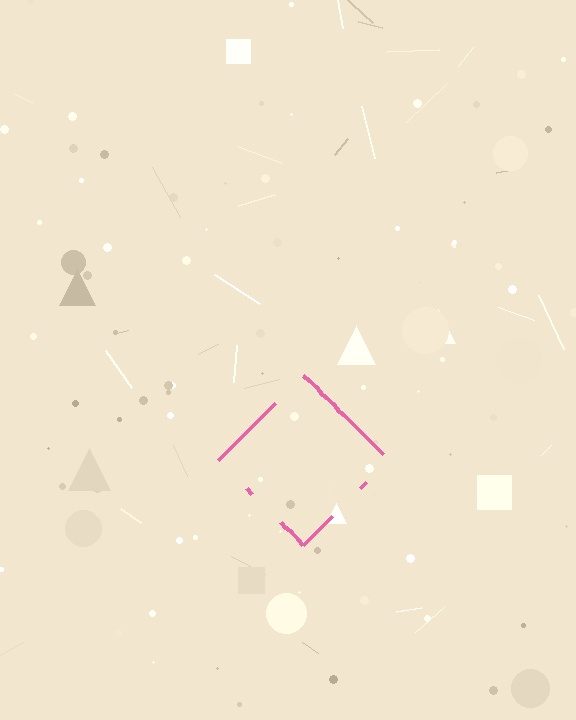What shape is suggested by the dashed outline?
The dashed outline suggests a diamond.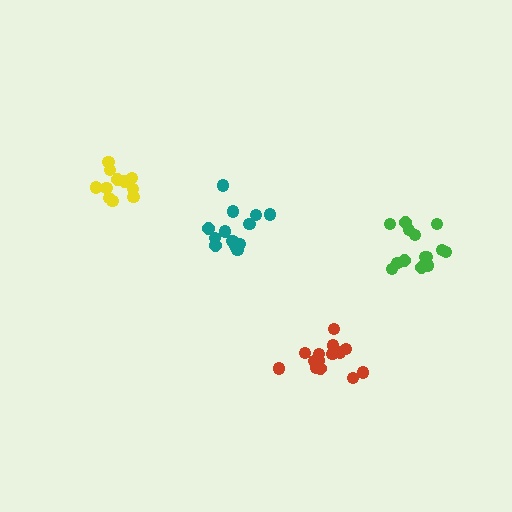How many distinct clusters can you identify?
There are 4 distinct clusters.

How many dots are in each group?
Group 1: 11 dots, Group 2: 14 dots, Group 3: 14 dots, Group 4: 13 dots (52 total).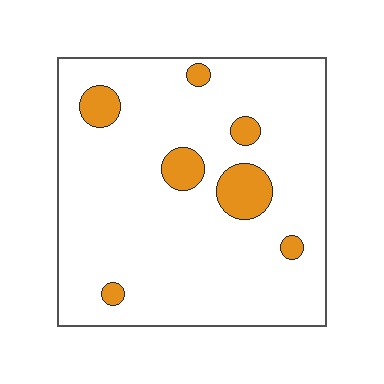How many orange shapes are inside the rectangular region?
7.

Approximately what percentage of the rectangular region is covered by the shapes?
Approximately 10%.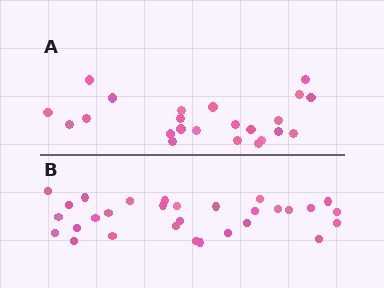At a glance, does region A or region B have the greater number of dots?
Region B (the bottom region) has more dots.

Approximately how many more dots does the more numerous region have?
Region B has roughly 8 or so more dots than region A.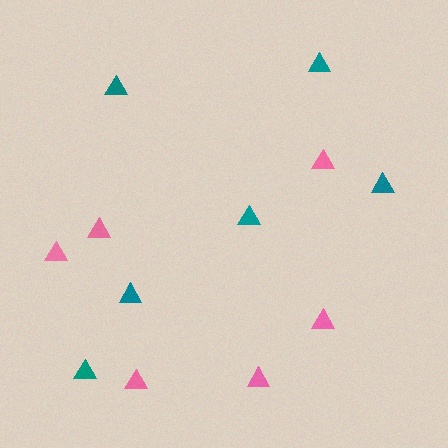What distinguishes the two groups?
There are 2 groups: one group of pink triangles (6) and one group of teal triangles (6).